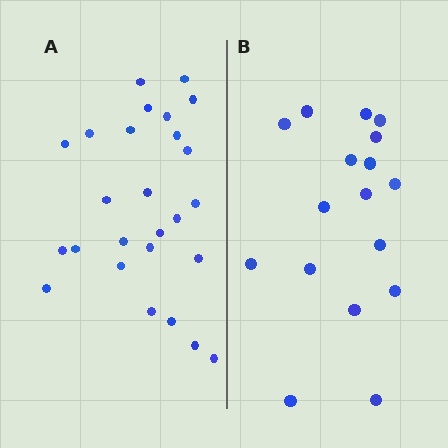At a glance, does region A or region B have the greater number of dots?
Region A (the left region) has more dots.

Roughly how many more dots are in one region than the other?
Region A has roughly 8 or so more dots than region B.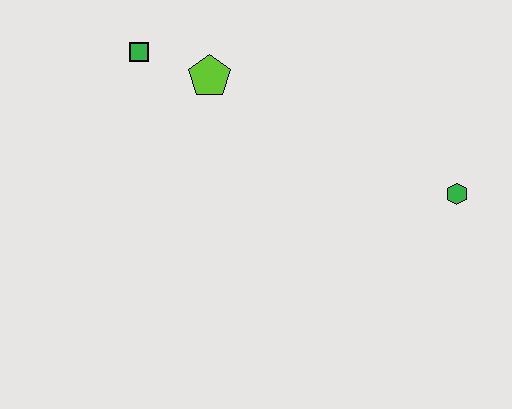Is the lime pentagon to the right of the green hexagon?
No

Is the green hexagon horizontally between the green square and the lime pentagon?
No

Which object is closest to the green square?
The lime pentagon is closest to the green square.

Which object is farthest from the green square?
The green hexagon is farthest from the green square.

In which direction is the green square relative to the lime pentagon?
The green square is to the left of the lime pentagon.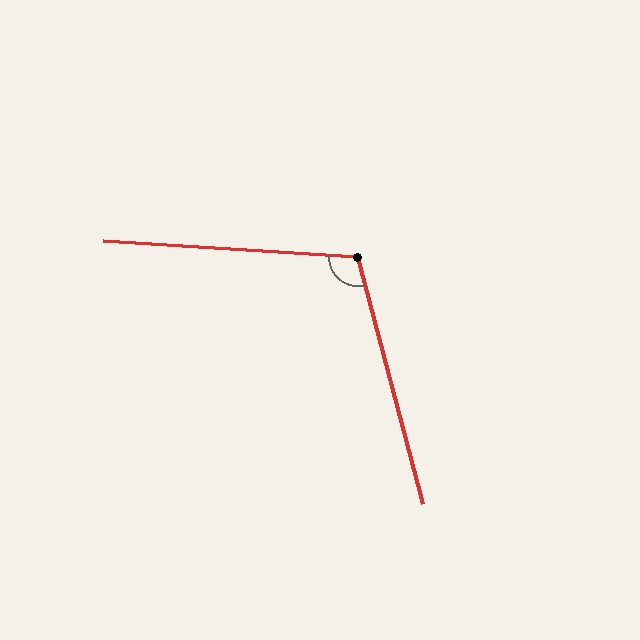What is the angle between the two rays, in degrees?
Approximately 108 degrees.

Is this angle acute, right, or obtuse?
It is obtuse.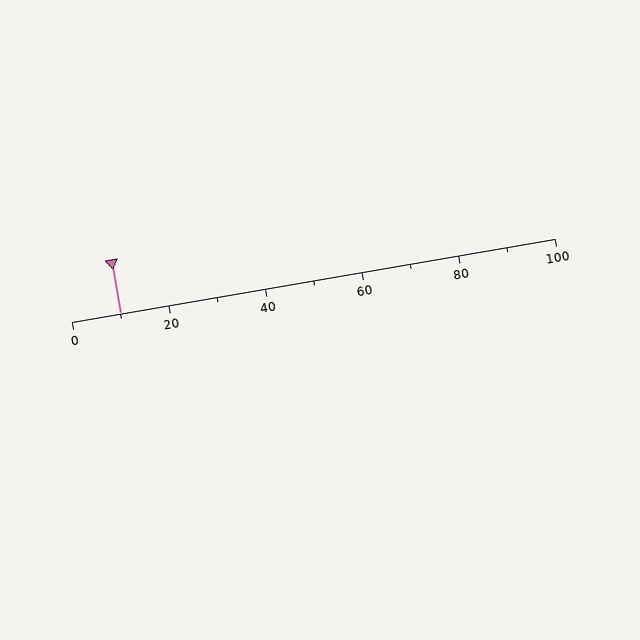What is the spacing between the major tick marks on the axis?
The major ticks are spaced 20 apart.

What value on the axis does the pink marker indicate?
The marker indicates approximately 10.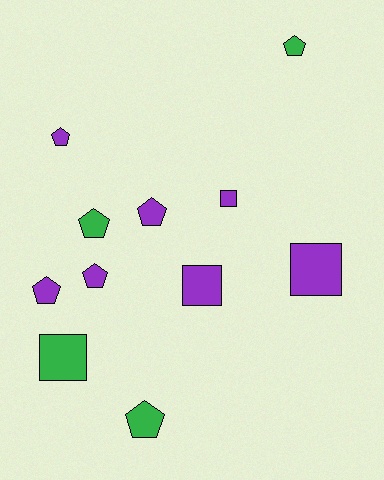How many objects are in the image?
There are 11 objects.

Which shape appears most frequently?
Pentagon, with 7 objects.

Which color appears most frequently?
Purple, with 7 objects.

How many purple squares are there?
There are 3 purple squares.